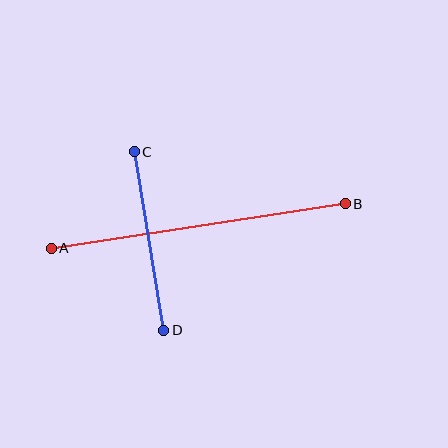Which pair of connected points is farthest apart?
Points A and B are farthest apart.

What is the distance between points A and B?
The distance is approximately 297 pixels.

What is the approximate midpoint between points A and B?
The midpoint is at approximately (198, 226) pixels.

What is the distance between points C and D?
The distance is approximately 181 pixels.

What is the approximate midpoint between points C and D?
The midpoint is at approximately (149, 241) pixels.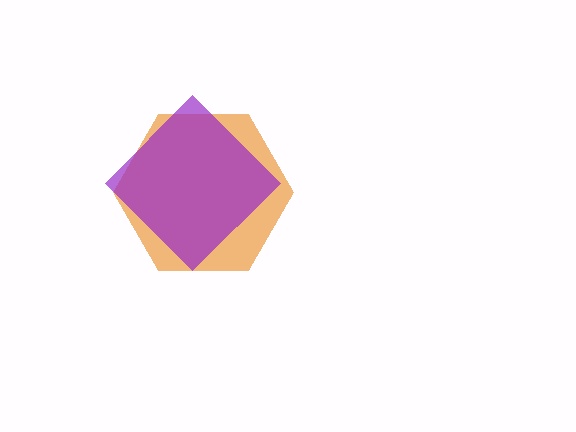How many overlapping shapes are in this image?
There are 2 overlapping shapes in the image.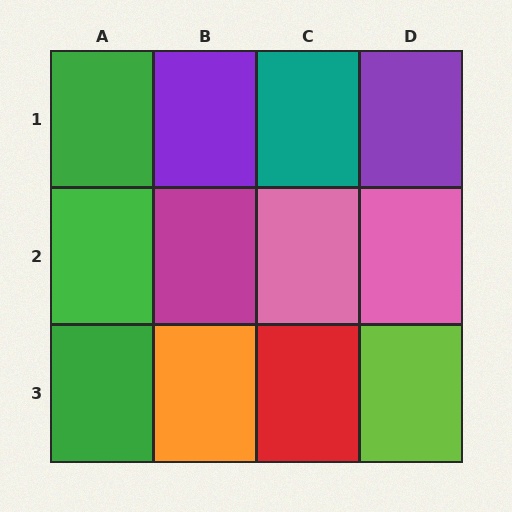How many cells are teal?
1 cell is teal.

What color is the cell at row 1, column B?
Purple.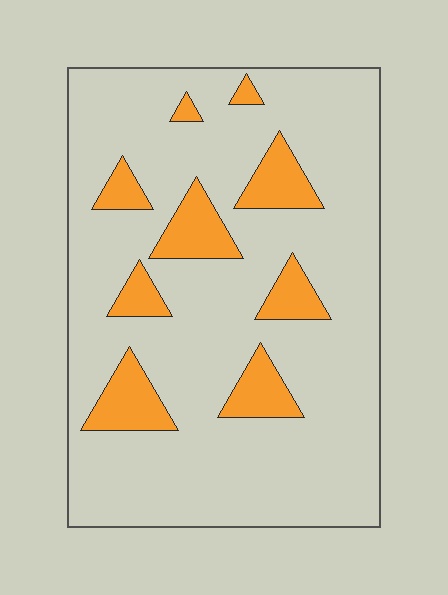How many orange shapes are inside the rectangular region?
9.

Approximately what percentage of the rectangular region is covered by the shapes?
Approximately 15%.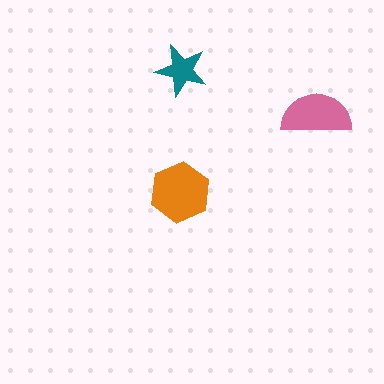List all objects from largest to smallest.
The orange hexagon, the pink semicircle, the teal star.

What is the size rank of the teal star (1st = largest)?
3rd.